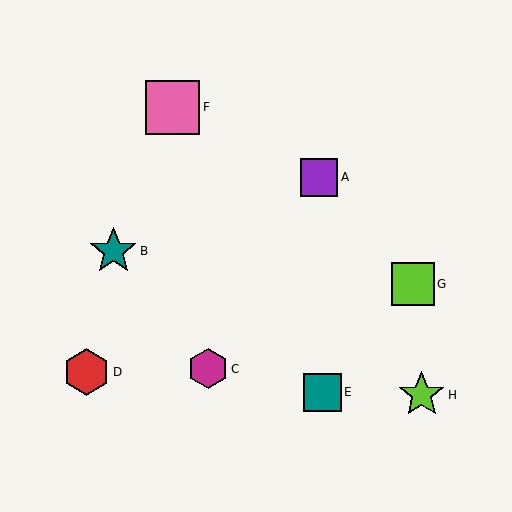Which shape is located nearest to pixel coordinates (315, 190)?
The purple square (labeled A) at (319, 177) is nearest to that location.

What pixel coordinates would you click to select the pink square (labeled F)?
Click at (172, 107) to select the pink square F.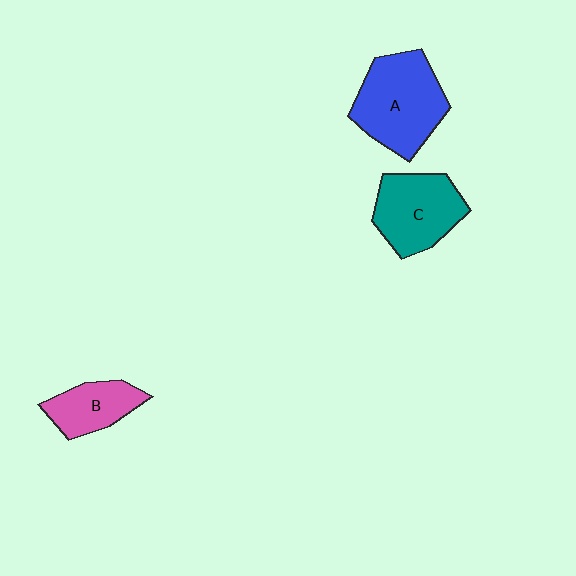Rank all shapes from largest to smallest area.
From largest to smallest: A (blue), C (teal), B (pink).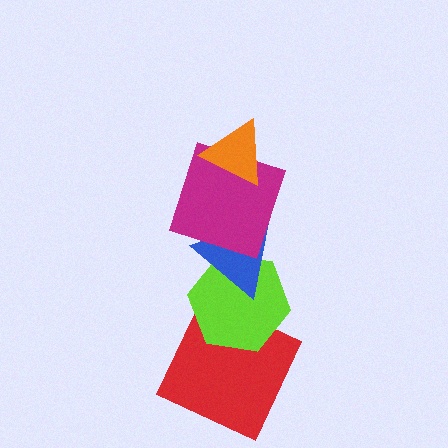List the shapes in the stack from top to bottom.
From top to bottom: the orange triangle, the magenta square, the blue triangle, the lime hexagon, the red square.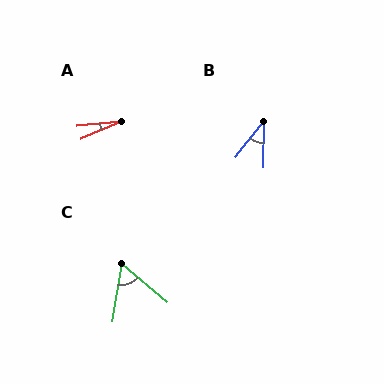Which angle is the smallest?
A, at approximately 18 degrees.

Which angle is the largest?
C, at approximately 59 degrees.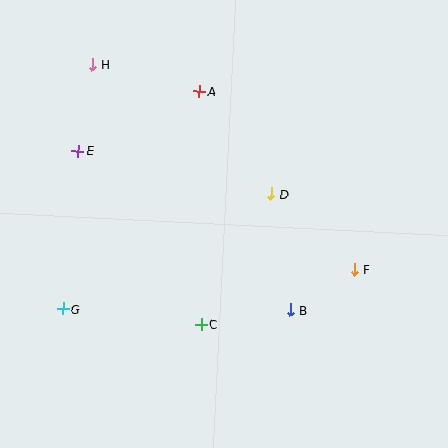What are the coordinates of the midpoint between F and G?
The midpoint between F and G is at (209, 289).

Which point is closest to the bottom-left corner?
Point G is closest to the bottom-left corner.